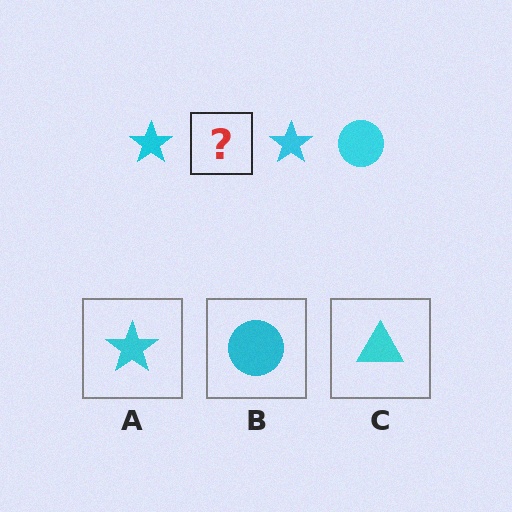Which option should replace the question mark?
Option B.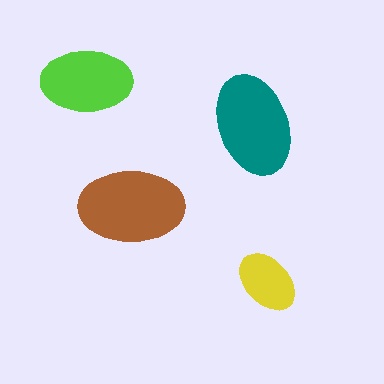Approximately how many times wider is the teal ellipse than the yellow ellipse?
About 1.5 times wider.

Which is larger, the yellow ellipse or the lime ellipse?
The lime one.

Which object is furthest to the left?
The lime ellipse is leftmost.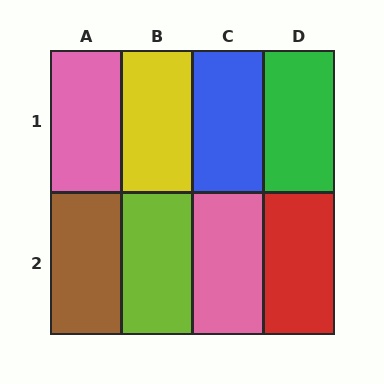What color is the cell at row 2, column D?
Red.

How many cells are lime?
1 cell is lime.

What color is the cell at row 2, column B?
Lime.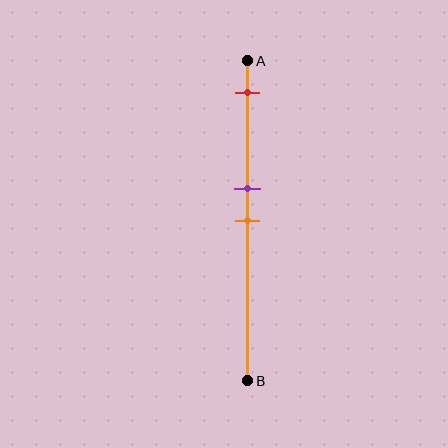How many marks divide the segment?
There are 3 marks dividing the segment.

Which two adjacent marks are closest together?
The purple and orange marks are the closest adjacent pair.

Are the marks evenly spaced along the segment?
No, the marks are not evenly spaced.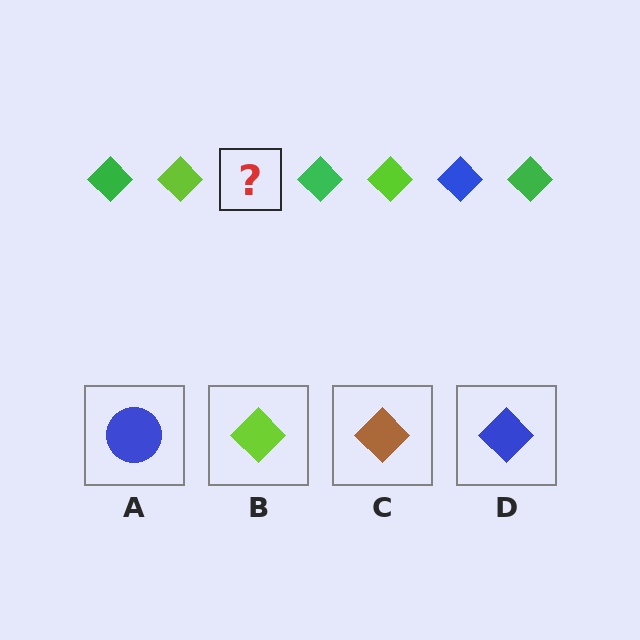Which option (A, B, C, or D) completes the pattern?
D.